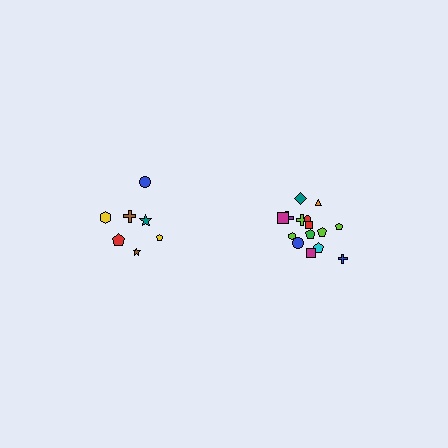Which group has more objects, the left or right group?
The right group.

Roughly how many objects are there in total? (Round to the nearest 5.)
Roughly 20 objects in total.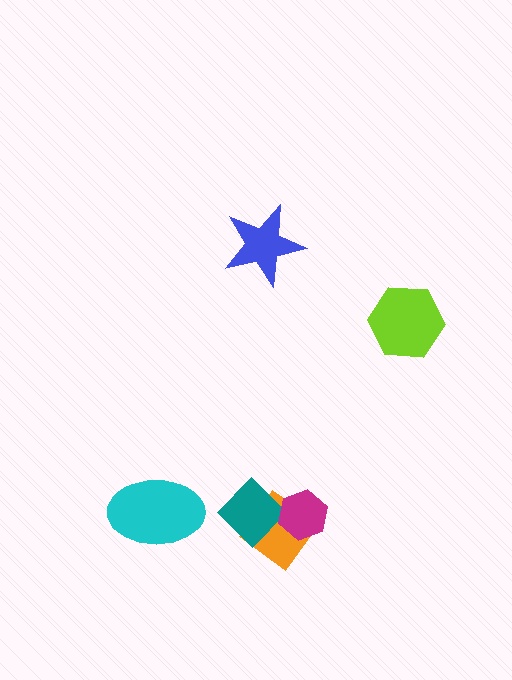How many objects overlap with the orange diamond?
2 objects overlap with the orange diamond.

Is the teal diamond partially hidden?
Yes, it is partially covered by another shape.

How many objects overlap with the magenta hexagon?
2 objects overlap with the magenta hexagon.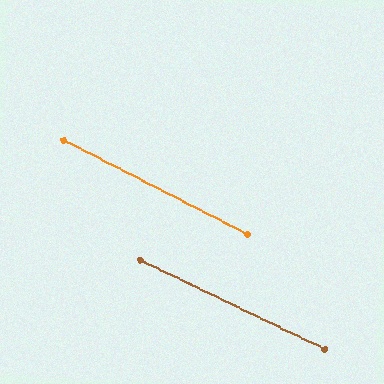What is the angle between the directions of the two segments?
Approximately 1 degree.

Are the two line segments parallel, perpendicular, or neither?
Parallel — their directions differ by only 1.2°.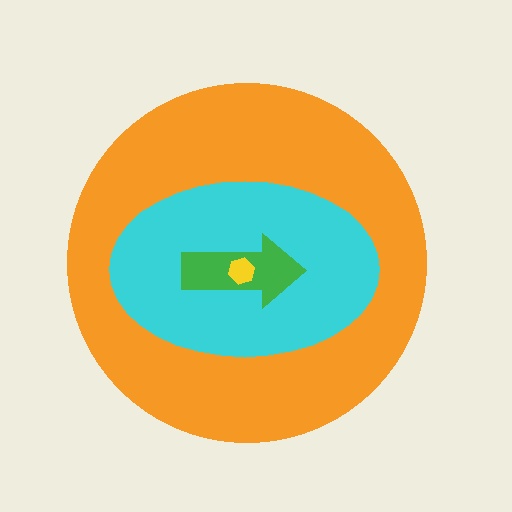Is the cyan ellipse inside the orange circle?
Yes.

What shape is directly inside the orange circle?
The cyan ellipse.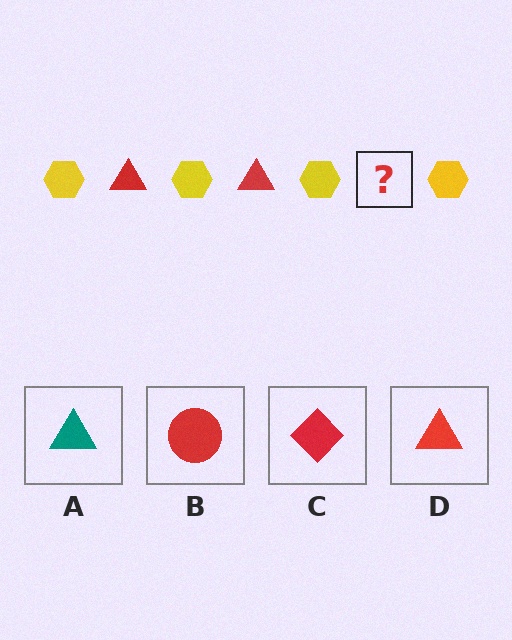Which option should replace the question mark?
Option D.